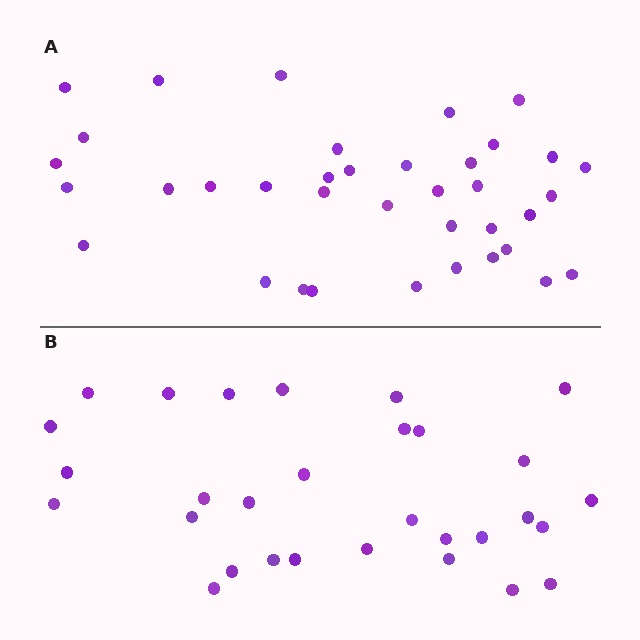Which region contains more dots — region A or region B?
Region A (the top region) has more dots.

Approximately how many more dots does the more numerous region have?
Region A has roughly 8 or so more dots than region B.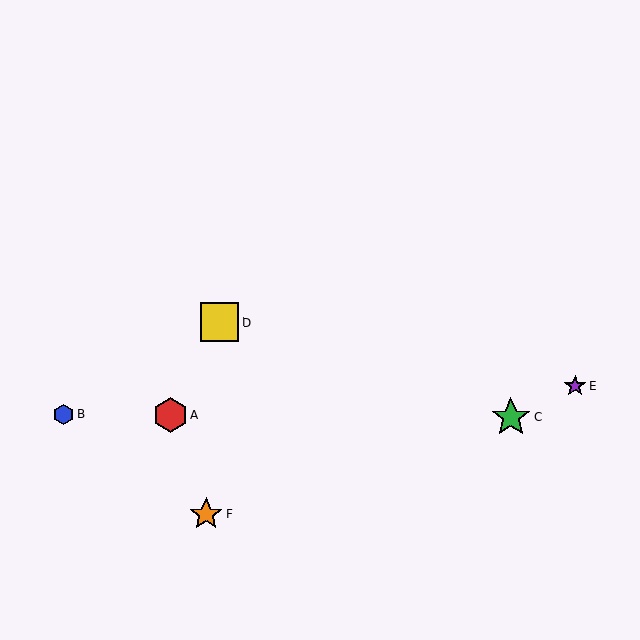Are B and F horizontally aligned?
No, B is at y≈415 and F is at y≈514.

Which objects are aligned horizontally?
Objects A, B, C are aligned horizontally.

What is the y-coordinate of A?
Object A is at y≈415.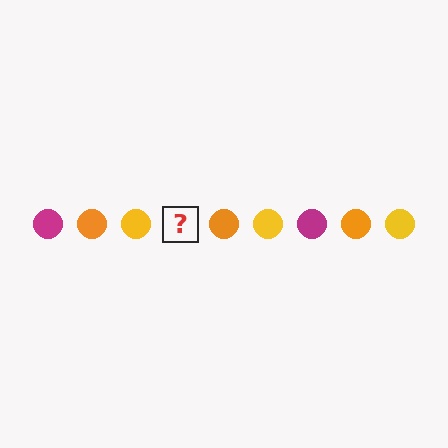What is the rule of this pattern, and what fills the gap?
The rule is that the pattern cycles through magenta, orange, yellow circles. The gap should be filled with a magenta circle.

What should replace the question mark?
The question mark should be replaced with a magenta circle.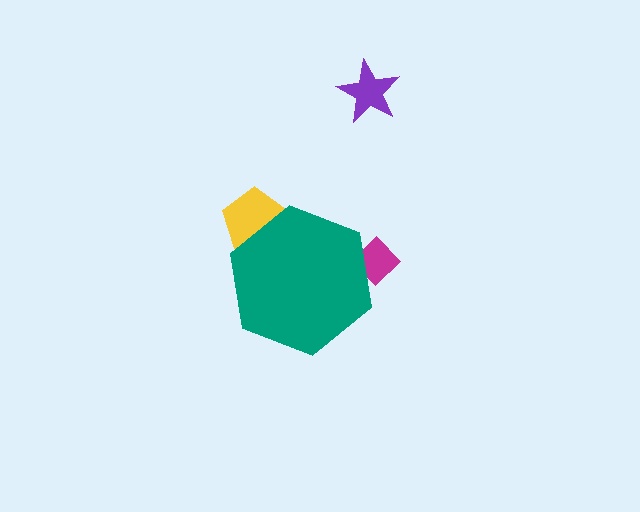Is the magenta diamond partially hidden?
Yes, the magenta diamond is partially hidden behind the teal hexagon.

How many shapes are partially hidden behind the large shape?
2 shapes are partially hidden.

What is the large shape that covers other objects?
A teal hexagon.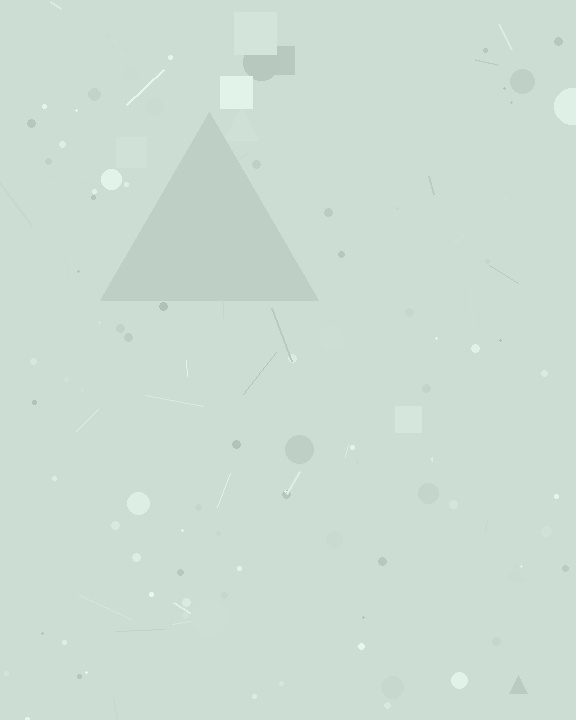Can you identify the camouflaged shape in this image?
The camouflaged shape is a triangle.